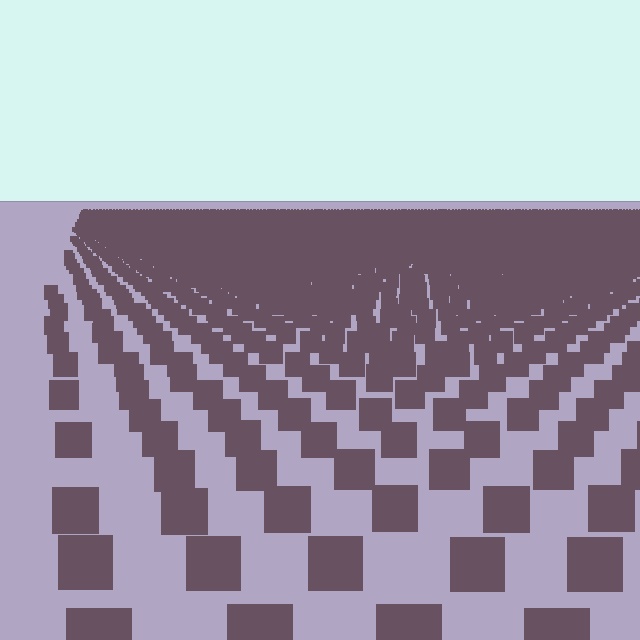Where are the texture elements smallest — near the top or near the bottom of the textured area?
Near the top.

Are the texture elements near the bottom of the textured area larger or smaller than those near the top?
Larger. Near the bottom, elements are closer to the viewer and appear at a bigger on-screen size.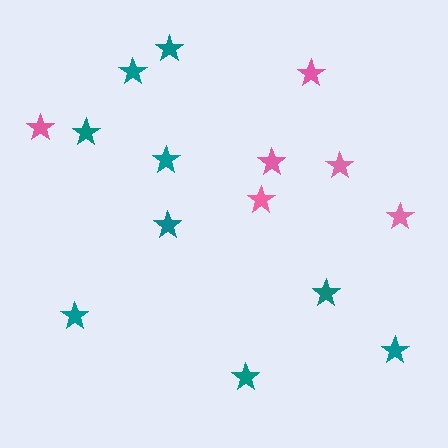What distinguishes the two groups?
There are 2 groups: one group of teal stars (9) and one group of pink stars (6).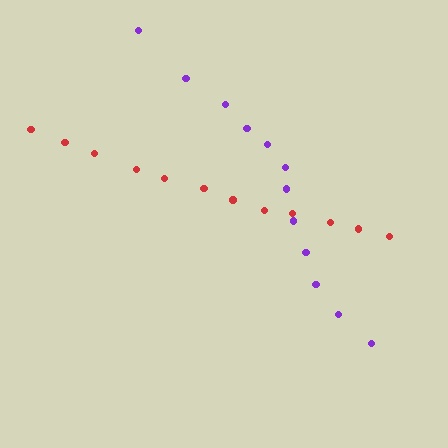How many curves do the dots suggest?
There are 2 distinct paths.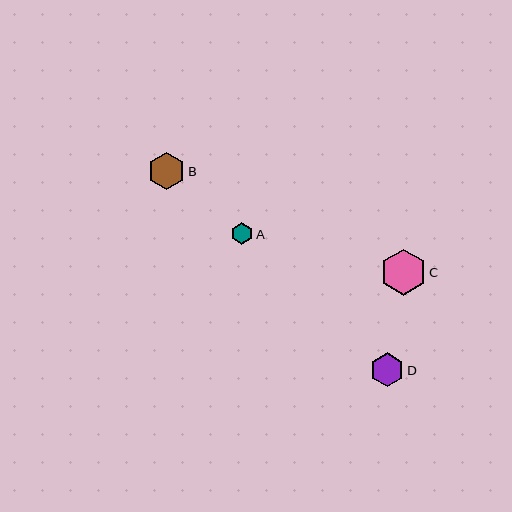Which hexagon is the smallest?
Hexagon A is the smallest with a size of approximately 21 pixels.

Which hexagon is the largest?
Hexagon C is the largest with a size of approximately 46 pixels.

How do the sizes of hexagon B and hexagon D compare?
Hexagon B and hexagon D are approximately the same size.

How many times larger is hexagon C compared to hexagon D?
Hexagon C is approximately 1.4 times the size of hexagon D.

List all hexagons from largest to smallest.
From largest to smallest: C, B, D, A.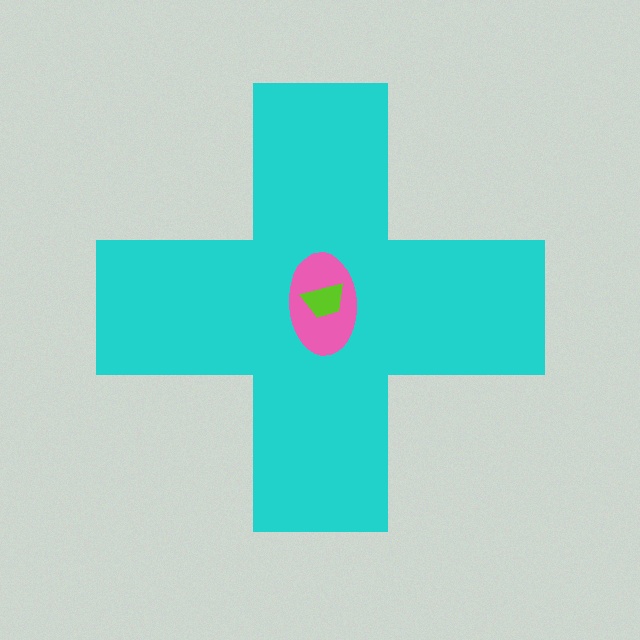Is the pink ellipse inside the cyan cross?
Yes.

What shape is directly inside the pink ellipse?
The lime trapezoid.